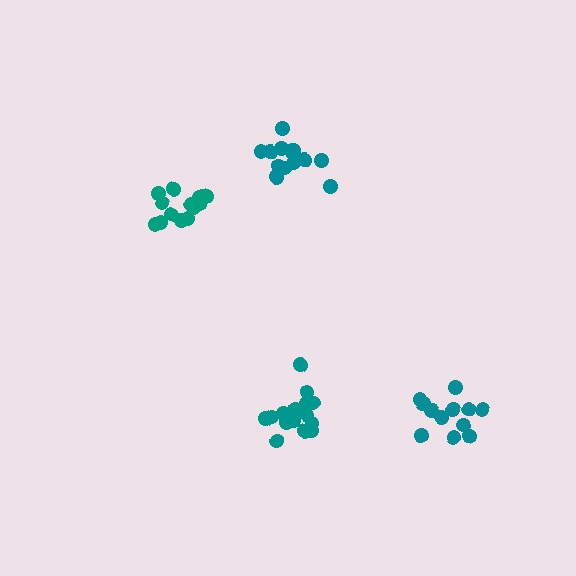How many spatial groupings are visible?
There are 4 spatial groupings.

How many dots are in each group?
Group 1: 12 dots, Group 2: 15 dots, Group 3: 14 dots, Group 4: 16 dots (57 total).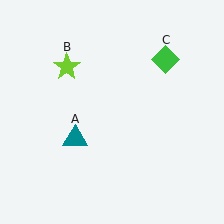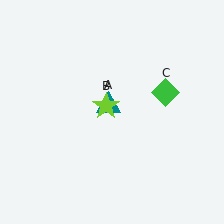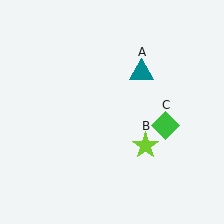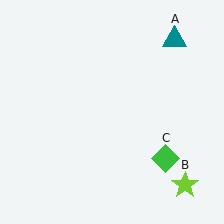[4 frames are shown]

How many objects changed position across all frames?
3 objects changed position: teal triangle (object A), lime star (object B), green diamond (object C).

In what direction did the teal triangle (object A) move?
The teal triangle (object A) moved up and to the right.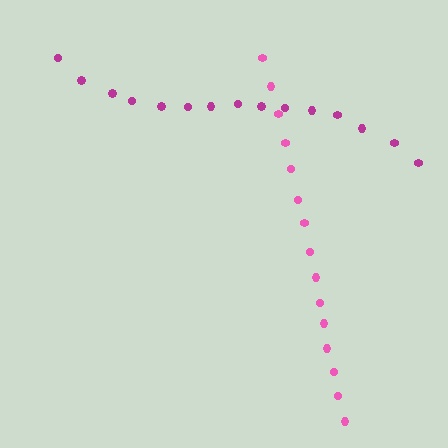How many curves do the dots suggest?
There are 2 distinct paths.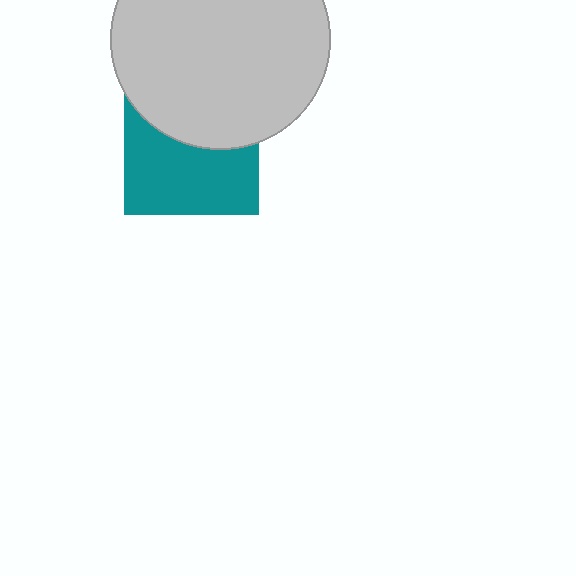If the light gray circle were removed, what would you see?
You would see the complete teal square.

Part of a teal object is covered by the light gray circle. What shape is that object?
It is a square.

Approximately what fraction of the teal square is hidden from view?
Roughly 43% of the teal square is hidden behind the light gray circle.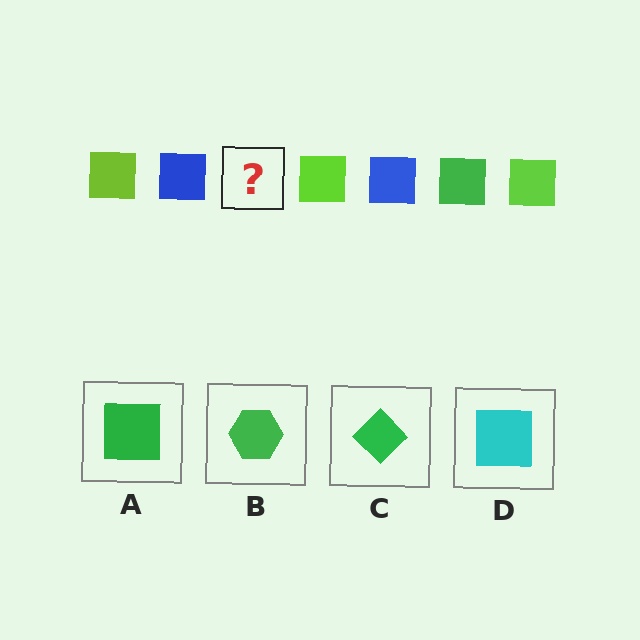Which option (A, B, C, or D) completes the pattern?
A.